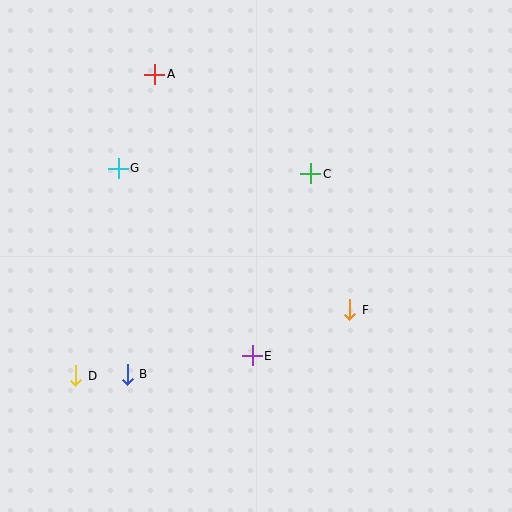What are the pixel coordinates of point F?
Point F is at (350, 310).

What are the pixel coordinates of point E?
Point E is at (252, 356).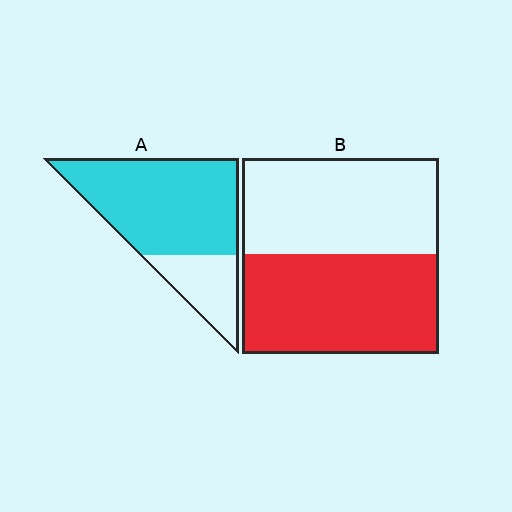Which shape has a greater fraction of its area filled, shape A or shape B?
Shape A.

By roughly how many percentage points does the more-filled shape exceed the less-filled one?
By roughly 25 percentage points (A over B).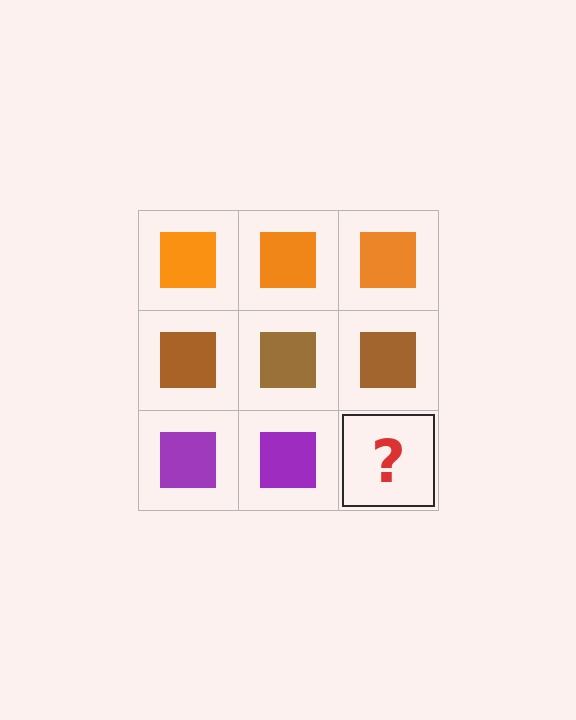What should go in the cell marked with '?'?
The missing cell should contain a purple square.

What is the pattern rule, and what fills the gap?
The rule is that each row has a consistent color. The gap should be filled with a purple square.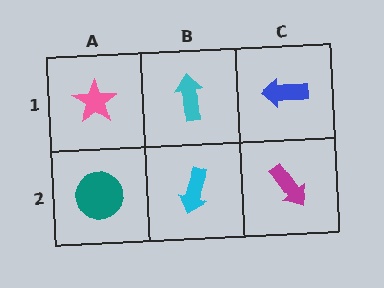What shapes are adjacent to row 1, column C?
A magenta arrow (row 2, column C), a cyan arrow (row 1, column B).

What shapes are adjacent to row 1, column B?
A cyan arrow (row 2, column B), a pink star (row 1, column A), a blue arrow (row 1, column C).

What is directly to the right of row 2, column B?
A magenta arrow.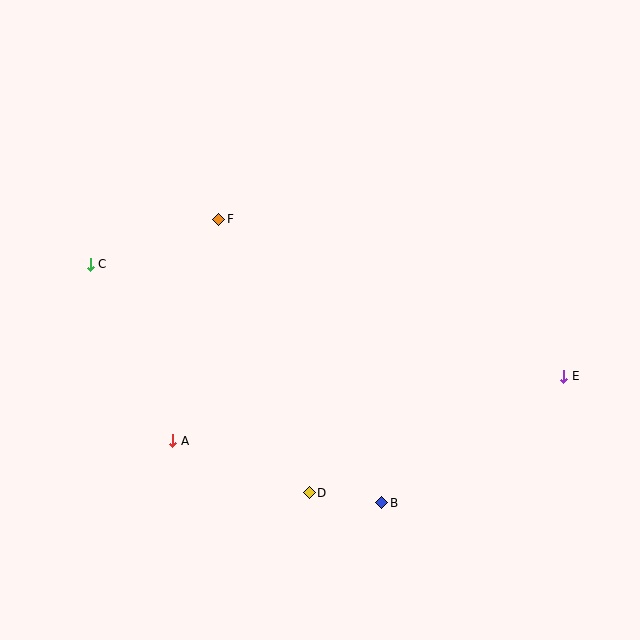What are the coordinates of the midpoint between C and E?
The midpoint between C and E is at (327, 320).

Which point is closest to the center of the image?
Point F at (219, 219) is closest to the center.